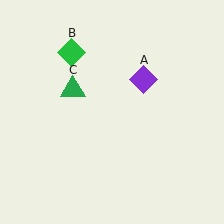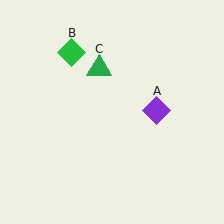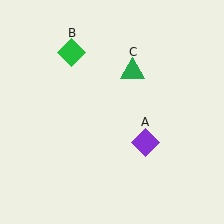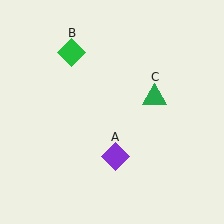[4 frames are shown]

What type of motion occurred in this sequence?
The purple diamond (object A), green triangle (object C) rotated clockwise around the center of the scene.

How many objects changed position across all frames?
2 objects changed position: purple diamond (object A), green triangle (object C).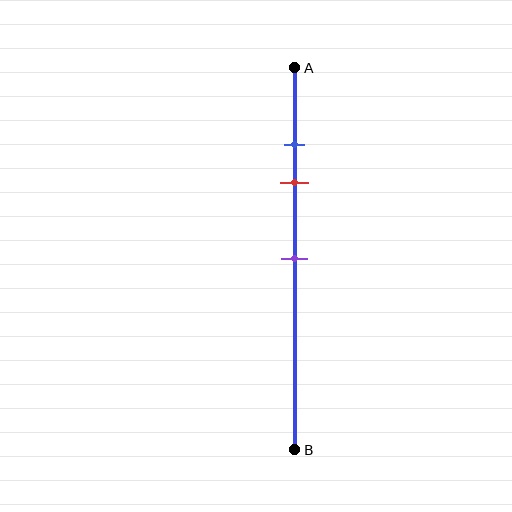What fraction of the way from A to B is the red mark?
The red mark is approximately 30% (0.3) of the way from A to B.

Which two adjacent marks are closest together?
The blue and red marks are the closest adjacent pair.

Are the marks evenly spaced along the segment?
No, the marks are not evenly spaced.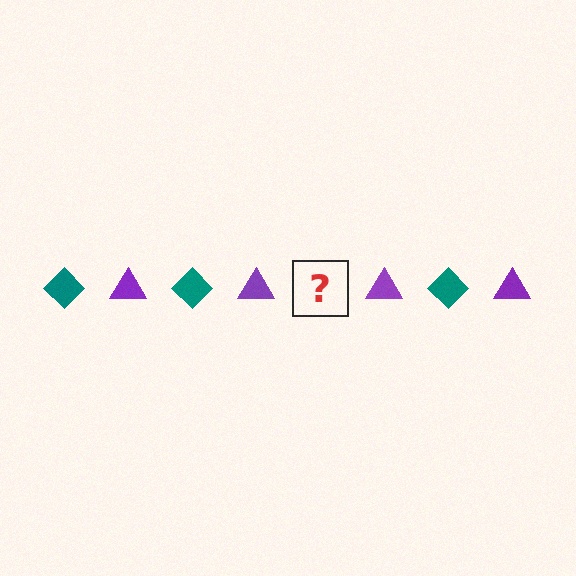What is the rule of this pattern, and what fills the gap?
The rule is that the pattern alternates between teal diamond and purple triangle. The gap should be filled with a teal diamond.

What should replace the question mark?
The question mark should be replaced with a teal diamond.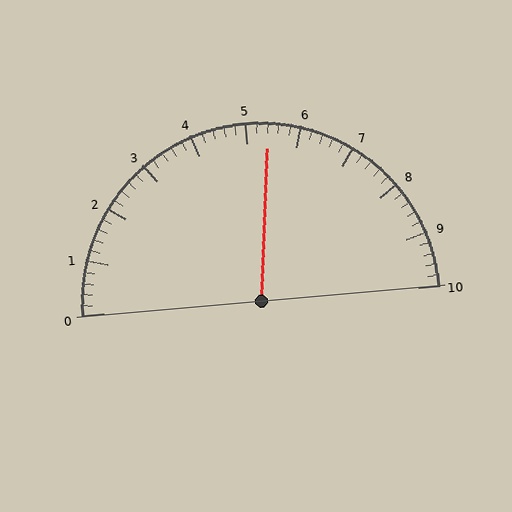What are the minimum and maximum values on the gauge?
The gauge ranges from 0 to 10.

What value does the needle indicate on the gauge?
The needle indicates approximately 5.4.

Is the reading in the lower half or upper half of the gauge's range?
The reading is in the upper half of the range (0 to 10).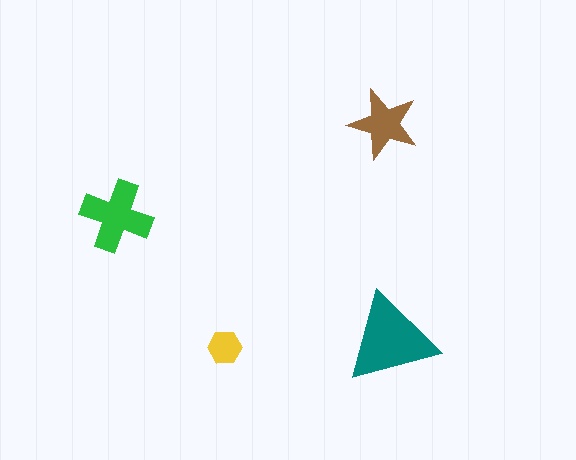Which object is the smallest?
The yellow hexagon.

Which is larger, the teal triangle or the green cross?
The teal triangle.